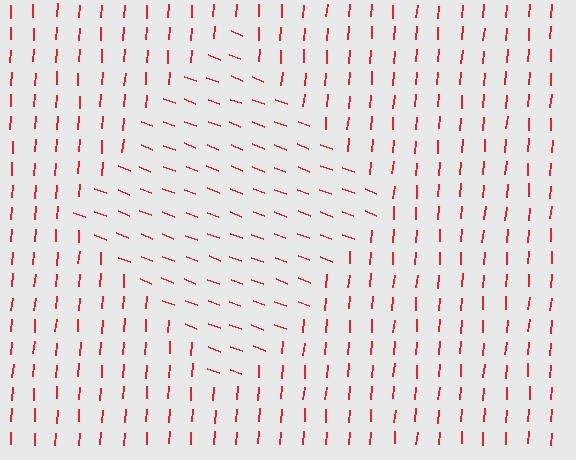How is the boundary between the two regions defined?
The boundary is defined purely by a change in line orientation (approximately 73 degrees difference). All lines are the same color and thickness.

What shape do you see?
I see a diamond.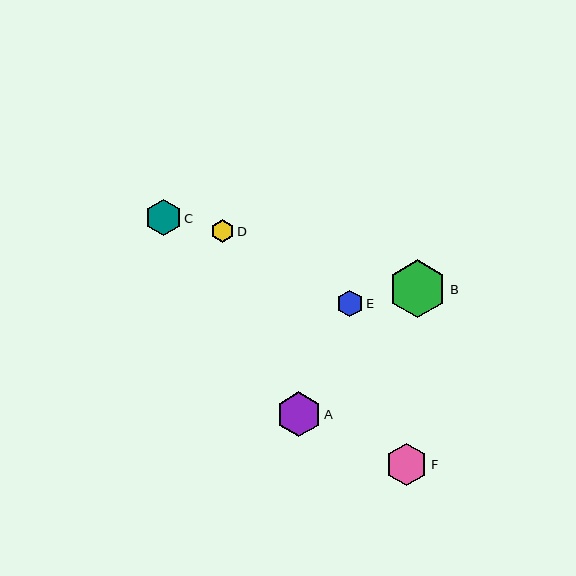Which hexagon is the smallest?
Hexagon D is the smallest with a size of approximately 23 pixels.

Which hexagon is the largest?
Hexagon B is the largest with a size of approximately 58 pixels.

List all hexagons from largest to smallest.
From largest to smallest: B, A, F, C, E, D.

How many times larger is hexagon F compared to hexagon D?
Hexagon F is approximately 1.8 times the size of hexagon D.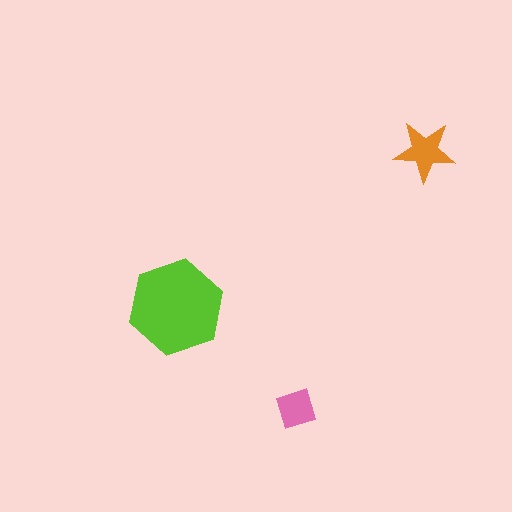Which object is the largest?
The lime hexagon.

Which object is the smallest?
The pink diamond.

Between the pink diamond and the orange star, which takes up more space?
The orange star.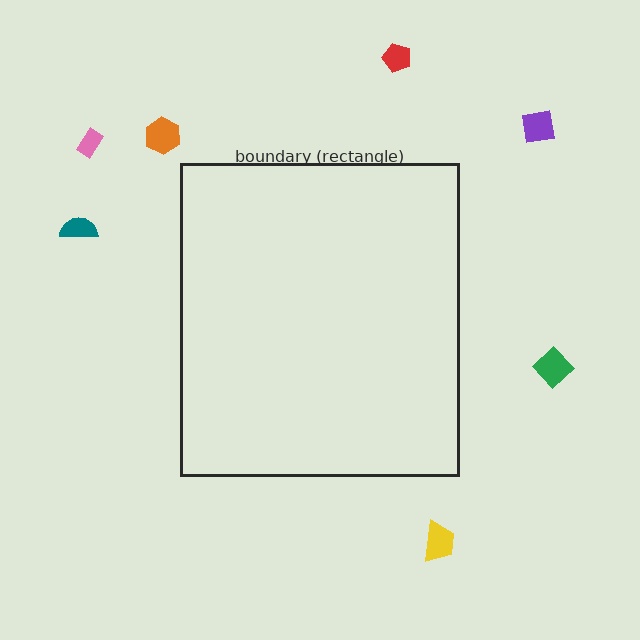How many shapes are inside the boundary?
0 inside, 7 outside.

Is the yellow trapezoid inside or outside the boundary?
Outside.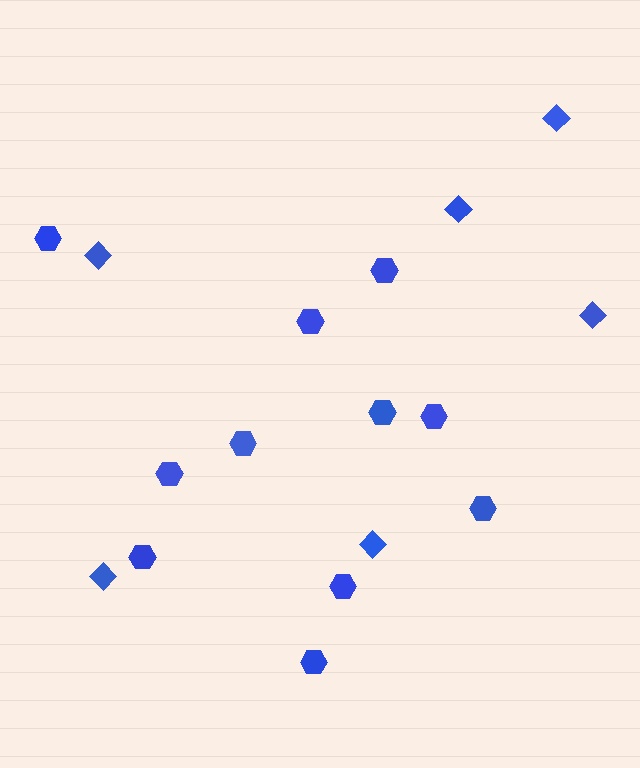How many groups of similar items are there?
There are 2 groups: one group of hexagons (11) and one group of diamonds (6).